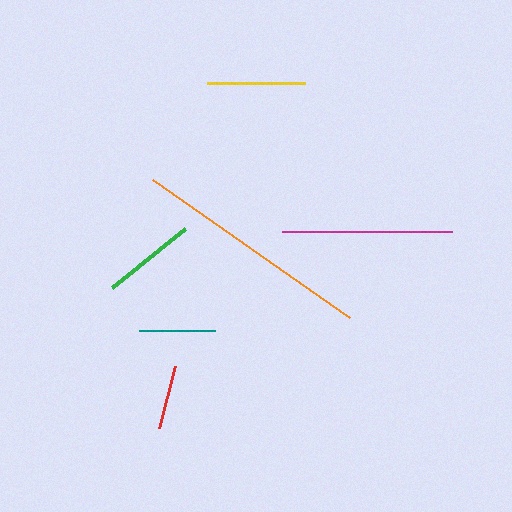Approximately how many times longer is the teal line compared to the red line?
The teal line is approximately 1.2 times the length of the red line.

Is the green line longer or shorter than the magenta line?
The magenta line is longer than the green line.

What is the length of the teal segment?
The teal segment is approximately 76 pixels long.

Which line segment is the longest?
The orange line is the longest at approximately 241 pixels.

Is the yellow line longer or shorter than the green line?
The yellow line is longer than the green line.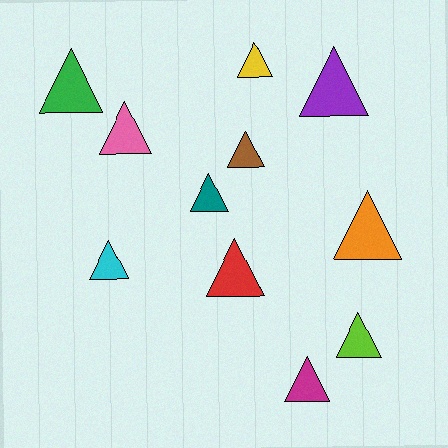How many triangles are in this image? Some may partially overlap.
There are 11 triangles.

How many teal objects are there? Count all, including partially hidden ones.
There is 1 teal object.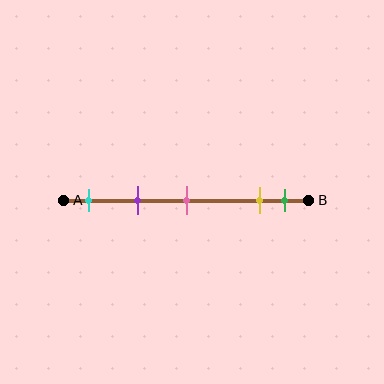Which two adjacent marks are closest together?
The yellow and green marks are the closest adjacent pair.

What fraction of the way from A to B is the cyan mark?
The cyan mark is approximately 10% (0.1) of the way from A to B.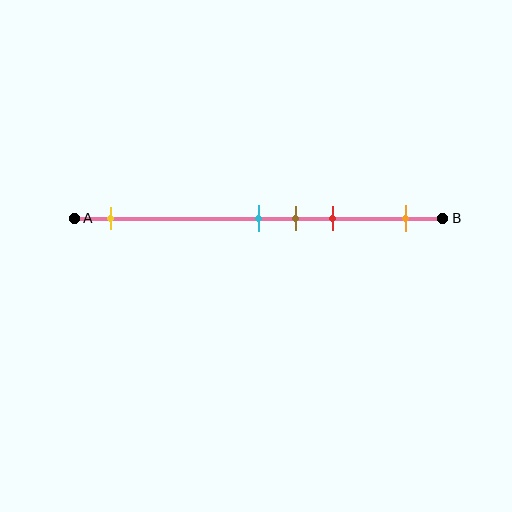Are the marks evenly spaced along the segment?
No, the marks are not evenly spaced.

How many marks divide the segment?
There are 5 marks dividing the segment.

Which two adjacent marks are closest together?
The cyan and brown marks are the closest adjacent pair.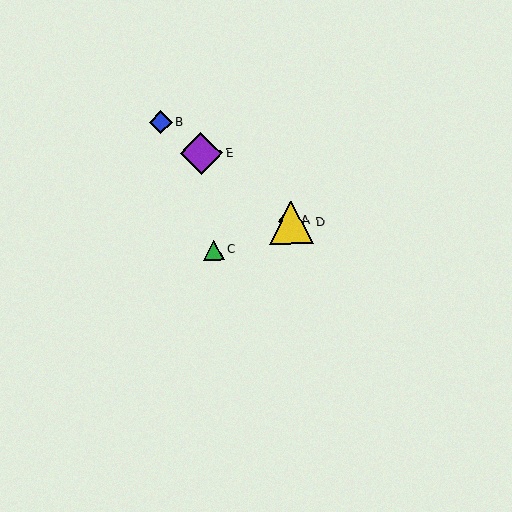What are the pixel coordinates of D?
Object D is at (291, 223).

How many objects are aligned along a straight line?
4 objects (A, B, D, E) are aligned along a straight line.